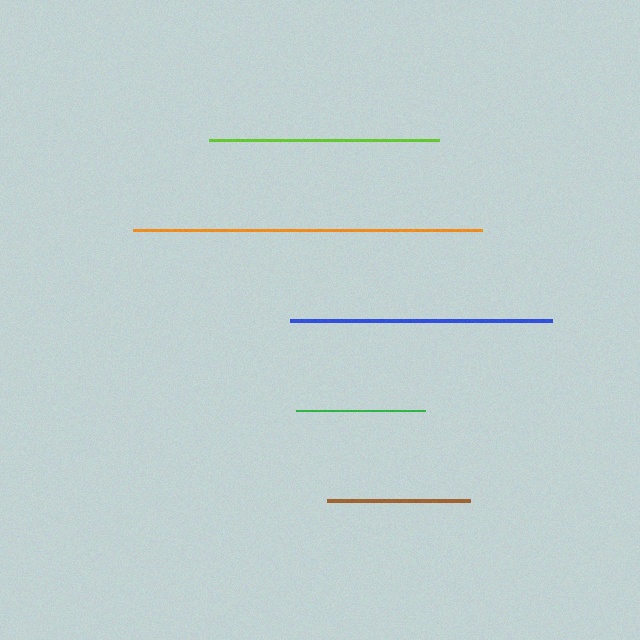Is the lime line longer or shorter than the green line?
The lime line is longer than the green line.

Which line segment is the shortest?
The green line is the shortest at approximately 130 pixels.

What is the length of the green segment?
The green segment is approximately 130 pixels long.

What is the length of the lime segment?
The lime segment is approximately 230 pixels long.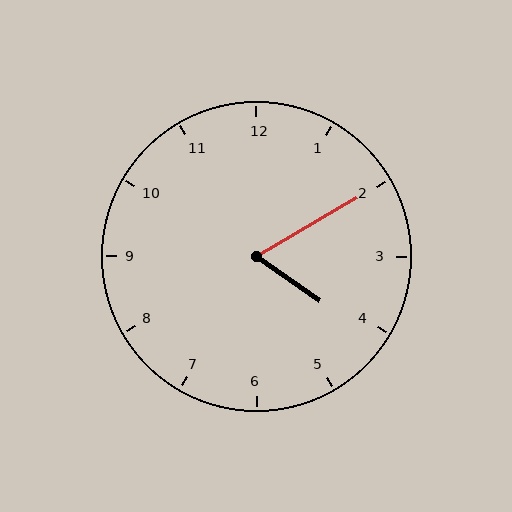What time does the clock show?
4:10.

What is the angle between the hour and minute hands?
Approximately 65 degrees.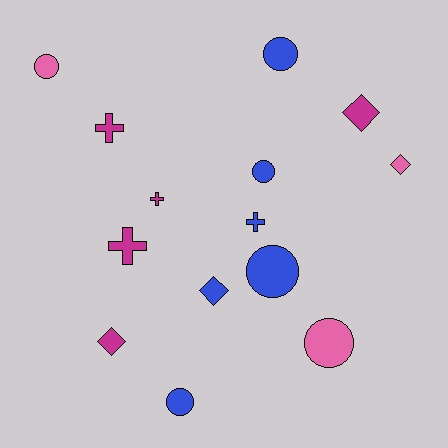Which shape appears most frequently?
Circle, with 6 objects.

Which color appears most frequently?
Blue, with 6 objects.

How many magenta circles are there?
There are no magenta circles.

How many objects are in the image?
There are 14 objects.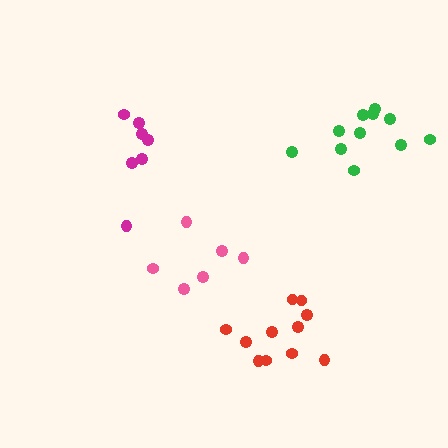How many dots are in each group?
Group 1: 11 dots, Group 2: 7 dots, Group 3: 11 dots, Group 4: 6 dots (35 total).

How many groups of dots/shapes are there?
There are 4 groups.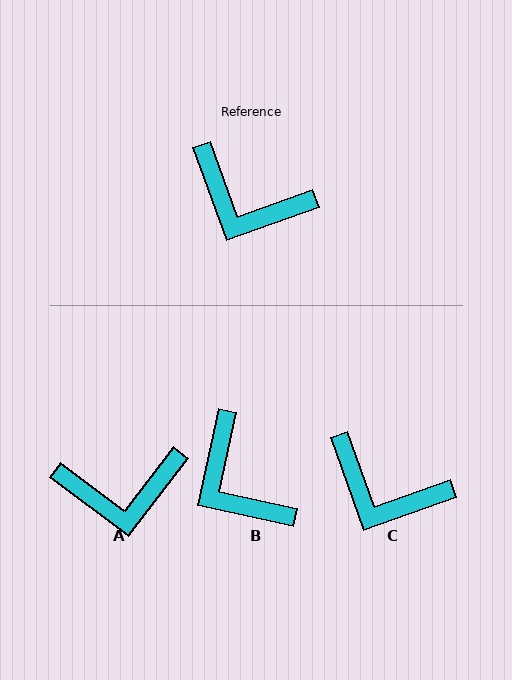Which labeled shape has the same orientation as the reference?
C.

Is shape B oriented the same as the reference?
No, it is off by about 32 degrees.